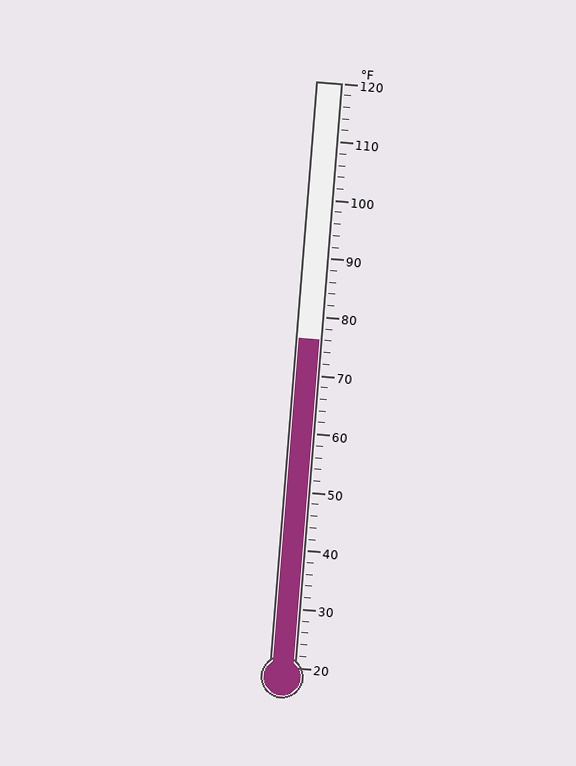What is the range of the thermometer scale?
The thermometer scale ranges from 20°F to 120°F.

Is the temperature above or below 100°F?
The temperature is below 100°F.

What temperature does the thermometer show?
The thermometer shows approximately 76°F.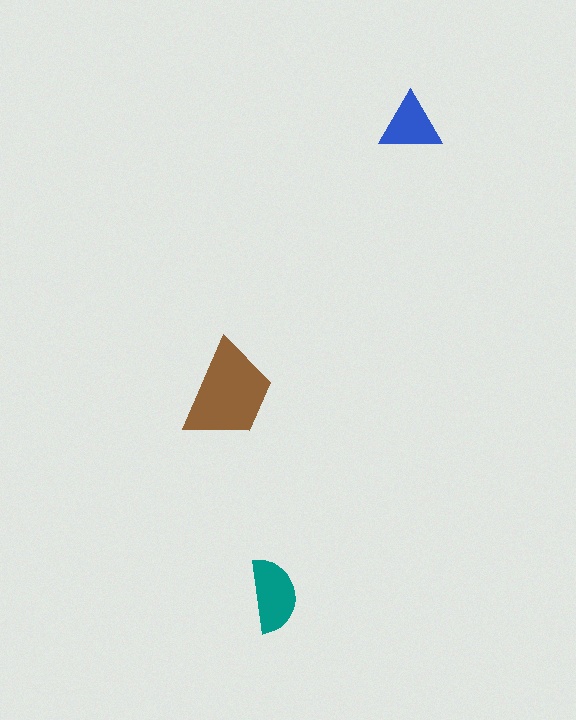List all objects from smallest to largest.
The blue triangle, the teal semicircle, the brown trapezoid.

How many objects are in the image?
There are 3 objects in the image.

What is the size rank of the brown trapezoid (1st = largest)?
1st.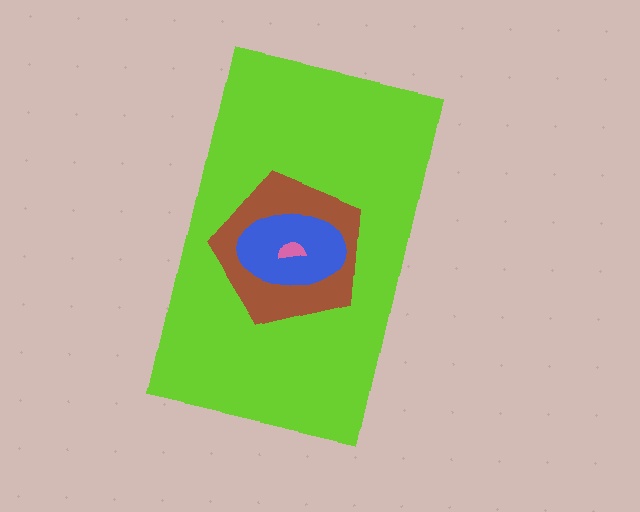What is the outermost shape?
The lime rectangle.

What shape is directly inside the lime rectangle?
The brown pentagon.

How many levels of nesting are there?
4.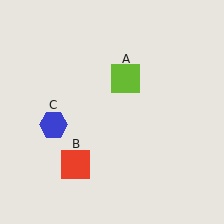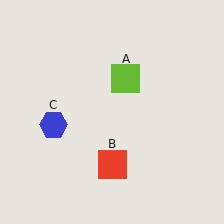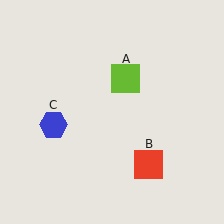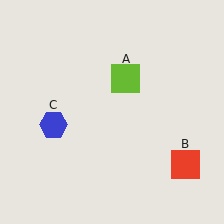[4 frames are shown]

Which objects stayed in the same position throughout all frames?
Lime square (object A) and blue hexagon (object C) remained stationary.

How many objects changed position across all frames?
1 object changed position: red square (object B).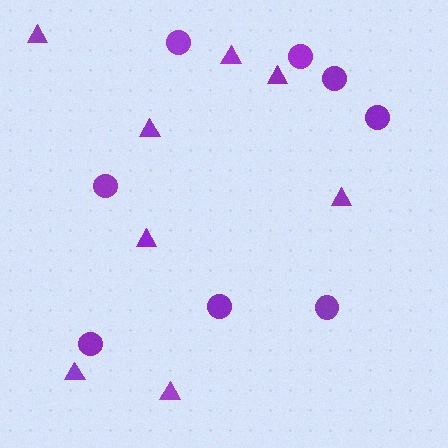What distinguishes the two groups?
There are 2 groups: one group of triangles (8) and one group of circles (8).